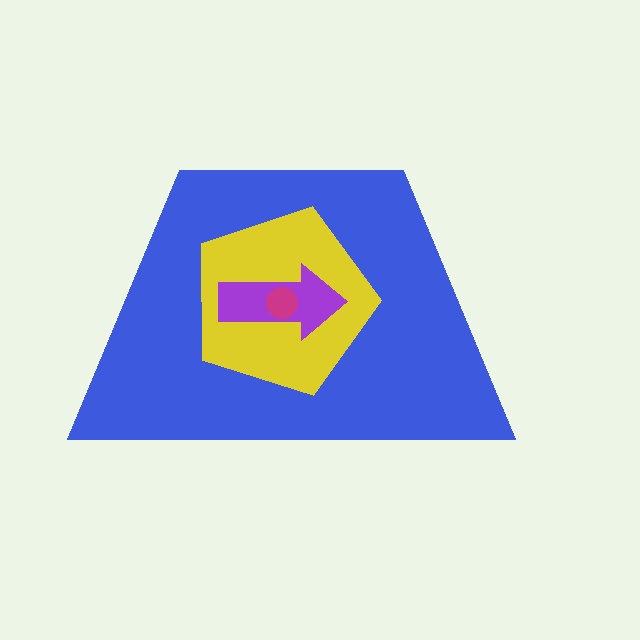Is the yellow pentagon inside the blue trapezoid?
Yes.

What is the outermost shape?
The blue trapezoid.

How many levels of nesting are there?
4.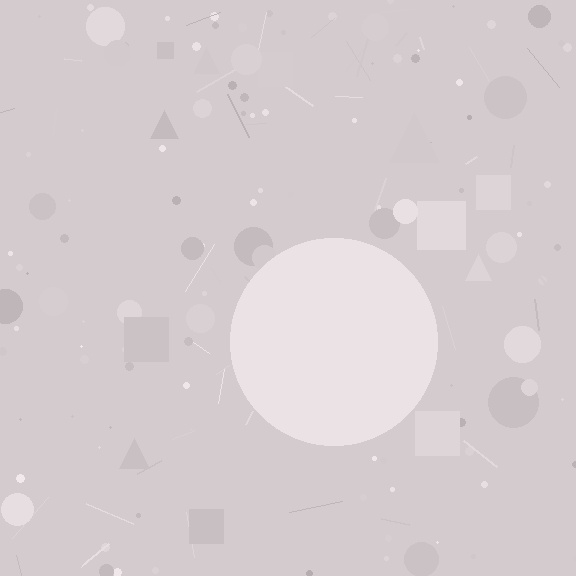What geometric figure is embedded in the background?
A circle is embedded in the background.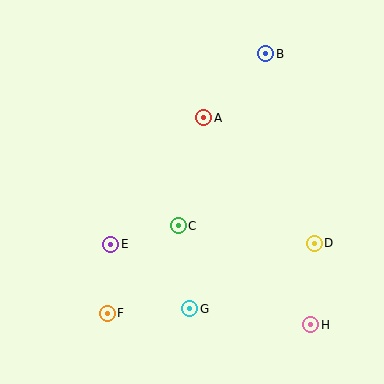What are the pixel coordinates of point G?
Point G is at (190, 309).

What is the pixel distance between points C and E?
The distance between C and E is 70 pixels.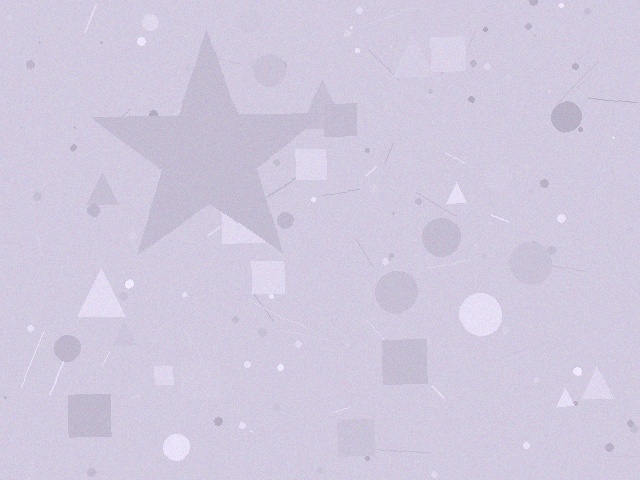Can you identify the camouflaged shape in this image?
The camouflaged shape is a star.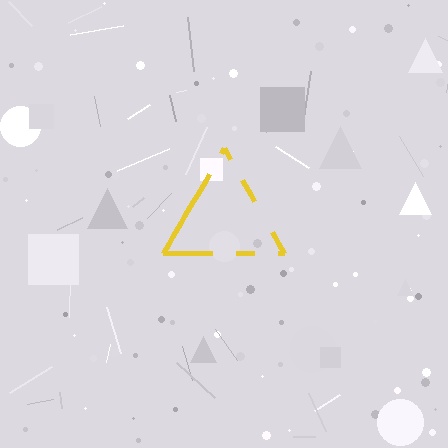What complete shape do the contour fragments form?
The contour fragments form a triangle.